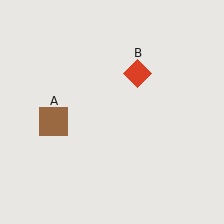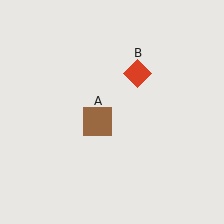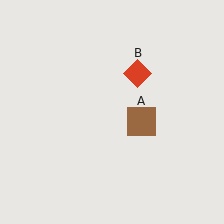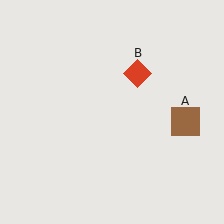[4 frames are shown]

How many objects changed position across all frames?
1 object changed position: brown square (object A).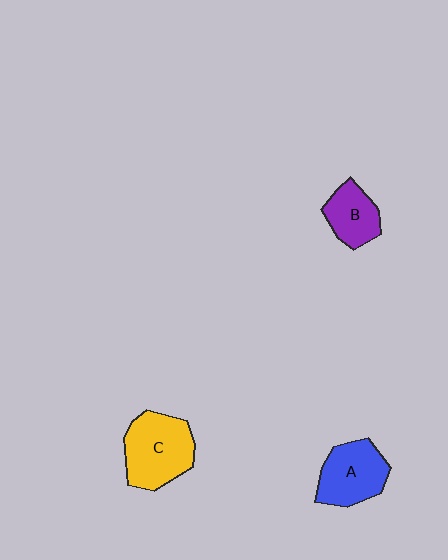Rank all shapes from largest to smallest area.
From largest to smallest: C (yellow), A (blue), B (purple).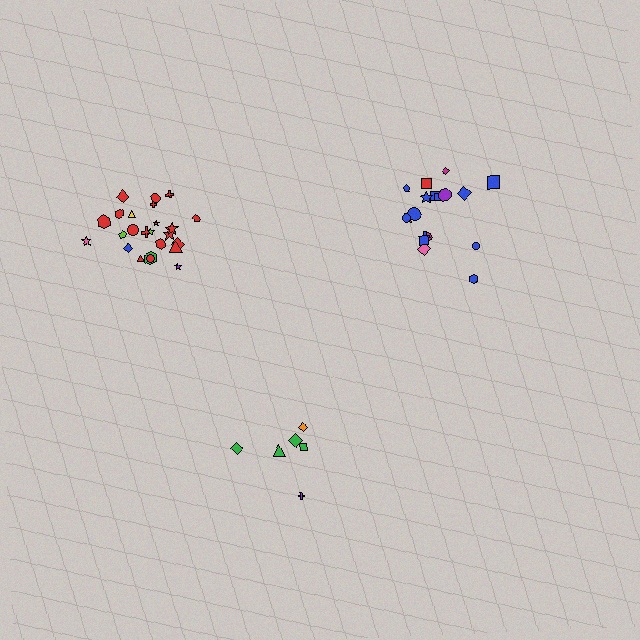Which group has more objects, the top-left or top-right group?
The top-left group.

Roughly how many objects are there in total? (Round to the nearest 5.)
Roughly 50 objects in total.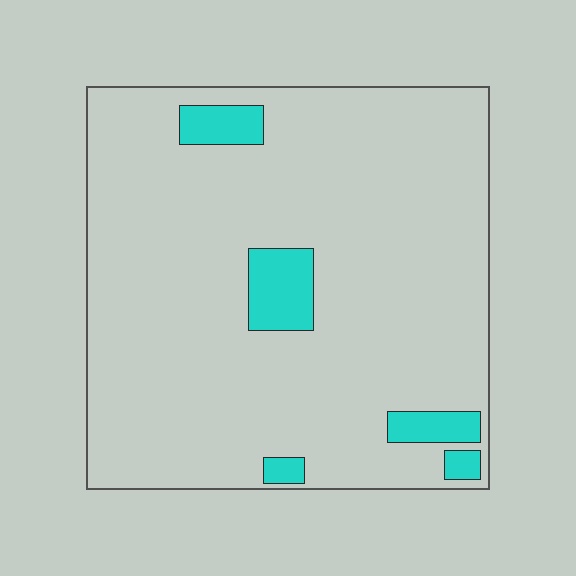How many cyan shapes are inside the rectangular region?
5.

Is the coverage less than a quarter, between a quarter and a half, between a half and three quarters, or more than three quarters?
Less than a quarter.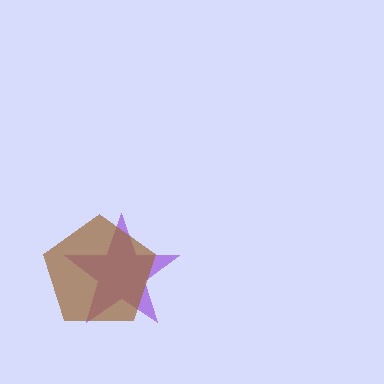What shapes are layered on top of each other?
The layered shapes are: a purple star, a brown pentagon.